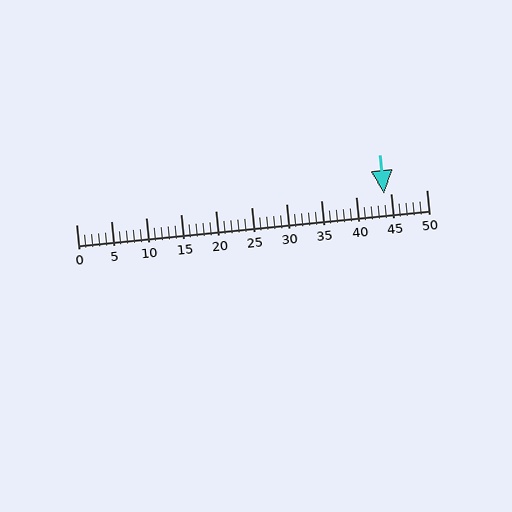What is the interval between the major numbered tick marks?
The major tick marks are spaced 5 units apart.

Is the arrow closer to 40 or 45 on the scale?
The arrow is closer to 45.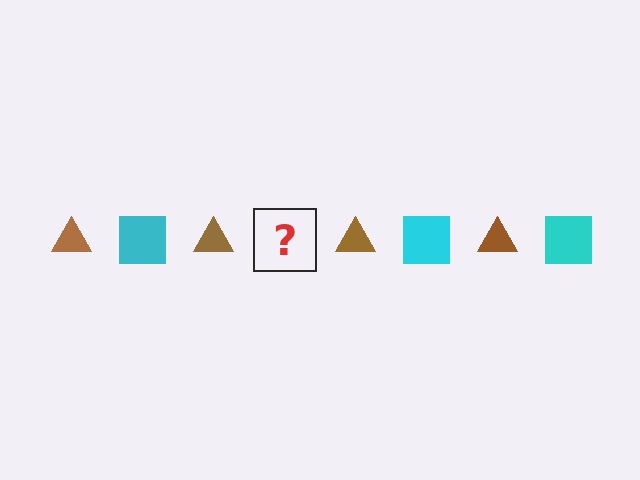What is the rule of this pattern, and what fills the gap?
The rule is that the pattern alternates between brown triangle and cyan square. The gap should be filled with a cyan square.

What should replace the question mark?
The question mark should be replaced with a cyan square.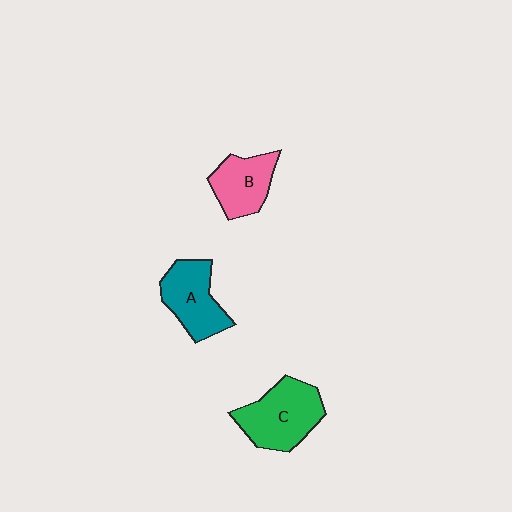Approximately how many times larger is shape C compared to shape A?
Approximately 1.2 times.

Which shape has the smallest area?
Shape B (pink).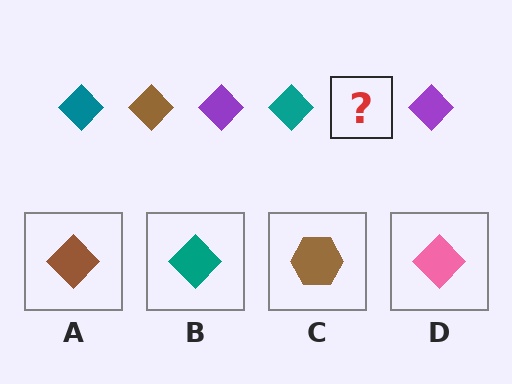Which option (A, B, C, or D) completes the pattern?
A.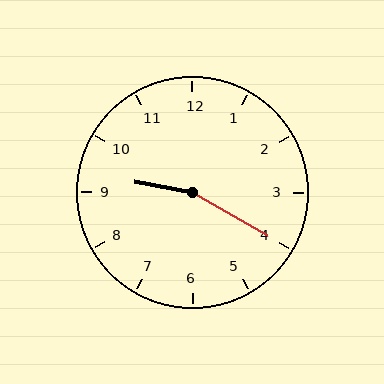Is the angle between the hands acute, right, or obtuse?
It is obtuse.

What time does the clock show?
9:20.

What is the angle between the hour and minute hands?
Approximately 160 degrees.